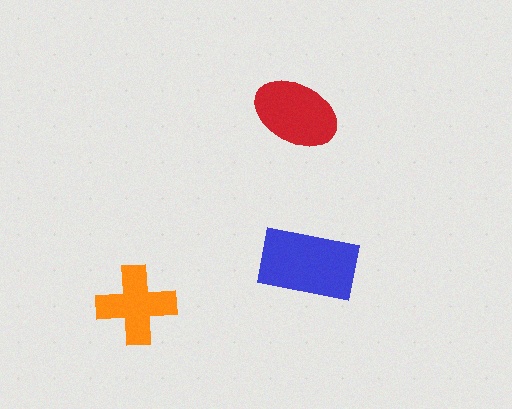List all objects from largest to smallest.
The blue rectangle, the red ellipse, the orange cross.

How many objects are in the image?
There are 3 objects in the image.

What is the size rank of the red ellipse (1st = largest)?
2nd.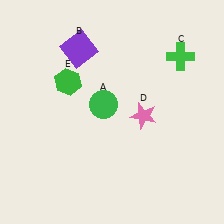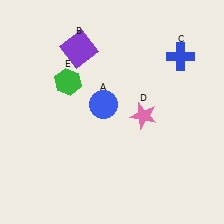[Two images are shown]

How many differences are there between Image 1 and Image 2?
There are 2 differences between the two images.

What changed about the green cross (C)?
In Image 1, C is green. In Image 2, it changed to blue.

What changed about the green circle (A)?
In Image 1, A is green. In Image 2, it changed to blue.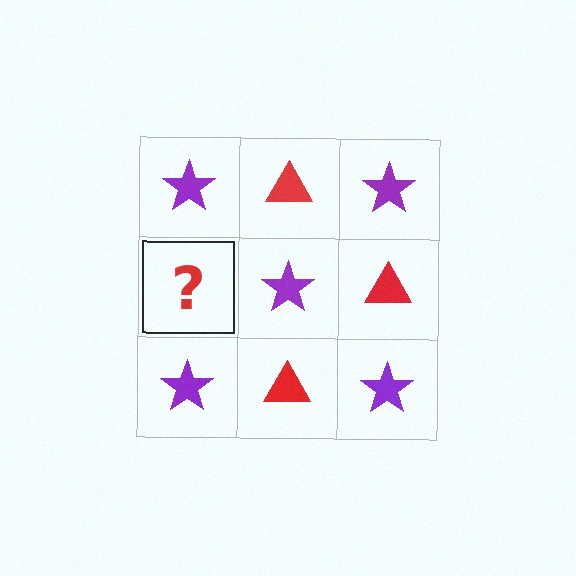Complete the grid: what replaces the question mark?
The question mark should be replaced with a red triangle.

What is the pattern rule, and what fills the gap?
The rule is that it alternates purple star and red triangle in a checkerboard pattern. The gap should be filled with a red triangle.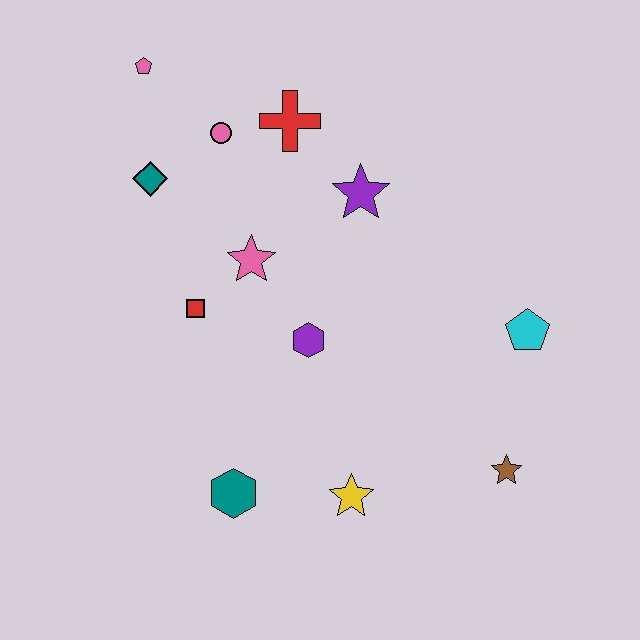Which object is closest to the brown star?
The cyan pentagon is closest to the brown star.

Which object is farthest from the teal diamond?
The brown star is farthest from the teal diamond.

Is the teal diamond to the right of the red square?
No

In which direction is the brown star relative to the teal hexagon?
The brown star is to the right of the teal hexagon.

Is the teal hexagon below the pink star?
Yes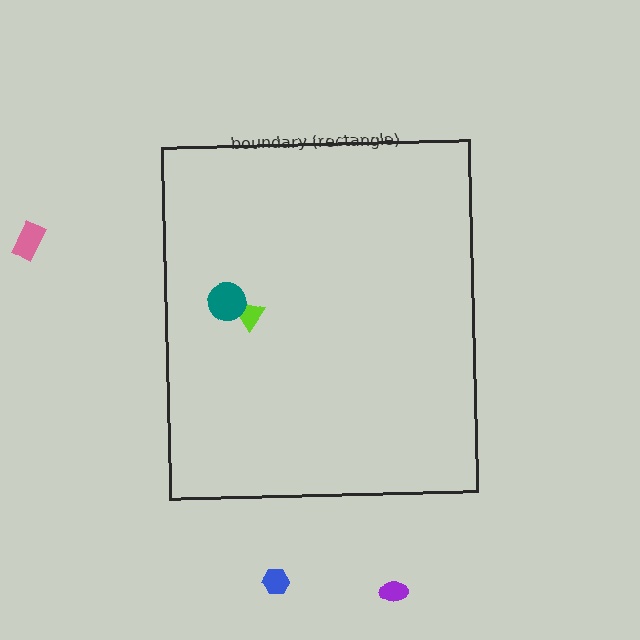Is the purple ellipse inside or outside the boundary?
Outside.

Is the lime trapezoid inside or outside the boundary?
Inside.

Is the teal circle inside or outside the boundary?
Inside.